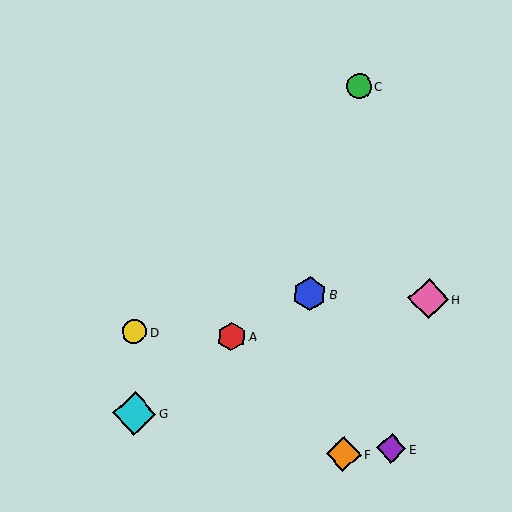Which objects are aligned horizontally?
Objects B, H are aligned horizontally.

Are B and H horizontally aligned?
Yes, both are at y≈294.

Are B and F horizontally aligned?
No, B is at y≈294 and F is at y≈454.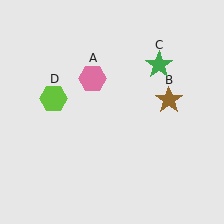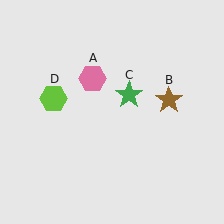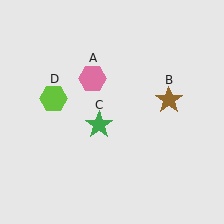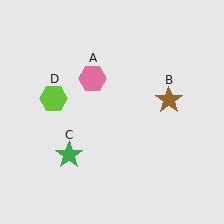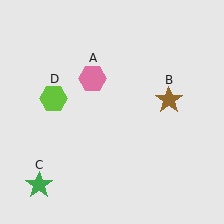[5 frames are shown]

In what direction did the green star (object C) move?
The green star (object C) moved down and to the left.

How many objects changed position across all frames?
1 object changed position: green star (object C).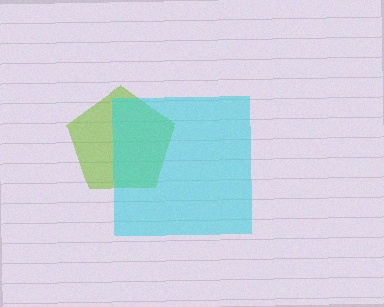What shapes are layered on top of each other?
The layered shapes are: a lime pentagon, a cyan square.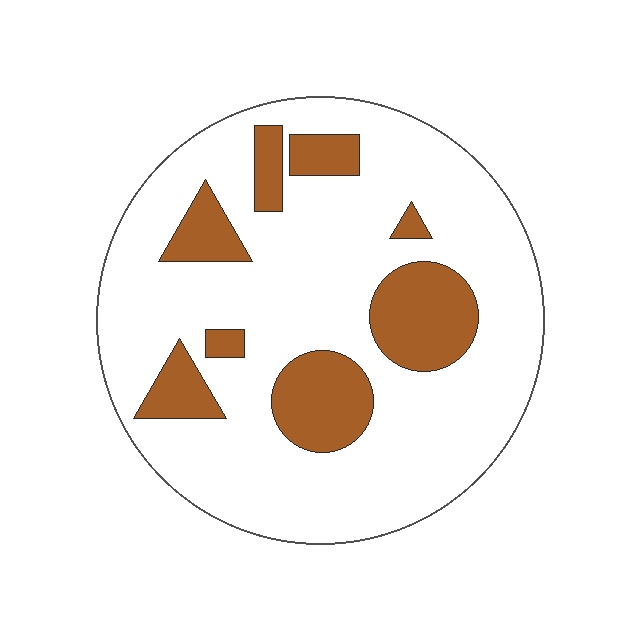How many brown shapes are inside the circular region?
8.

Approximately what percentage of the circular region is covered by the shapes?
Approximately 20%.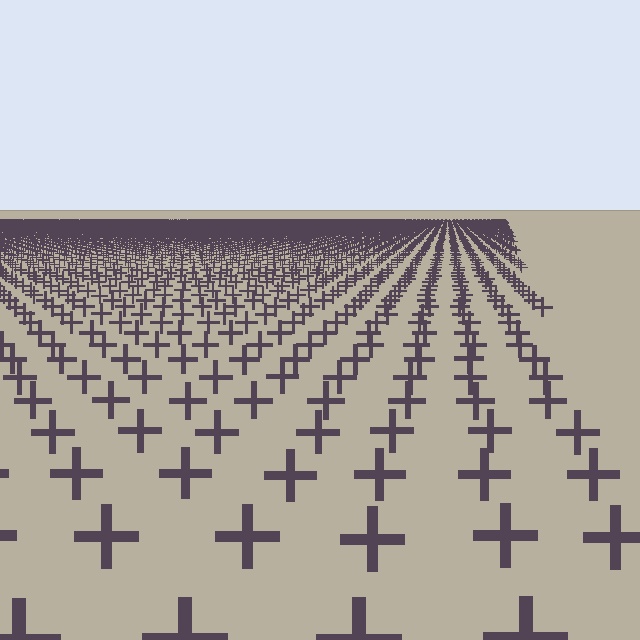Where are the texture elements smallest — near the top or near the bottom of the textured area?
Near the top.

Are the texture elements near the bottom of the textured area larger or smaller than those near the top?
Larger. Near the bottom, elements are closer to the viewer and appear at a bigger on-screen size.